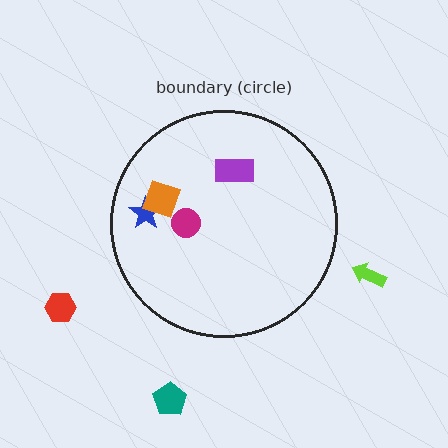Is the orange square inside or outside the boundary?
Inside.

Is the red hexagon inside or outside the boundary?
Outside.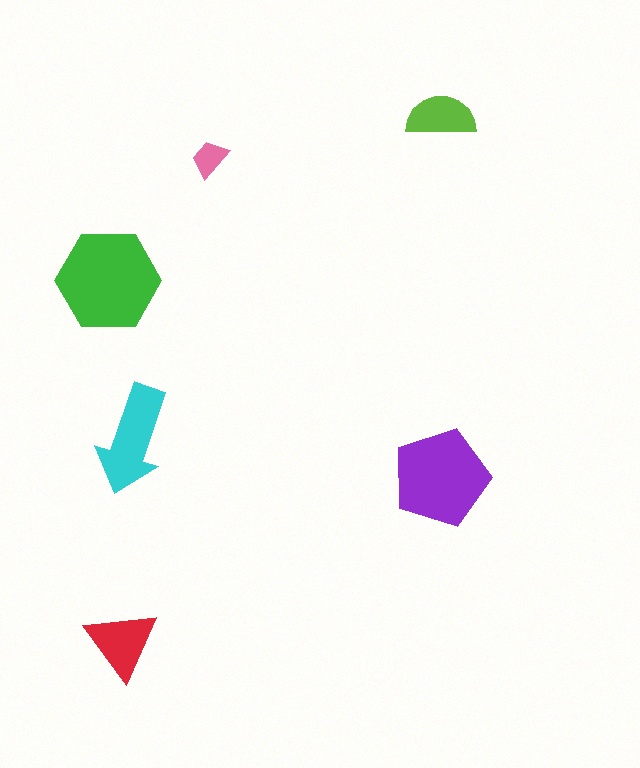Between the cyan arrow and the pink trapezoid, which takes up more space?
The cyan arrow.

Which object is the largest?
The green hexagon.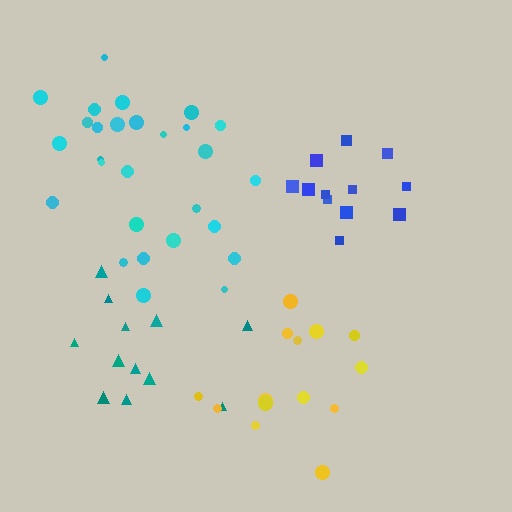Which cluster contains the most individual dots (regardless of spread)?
Cyan (28).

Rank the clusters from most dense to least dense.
blue, cyan, yellow, teal.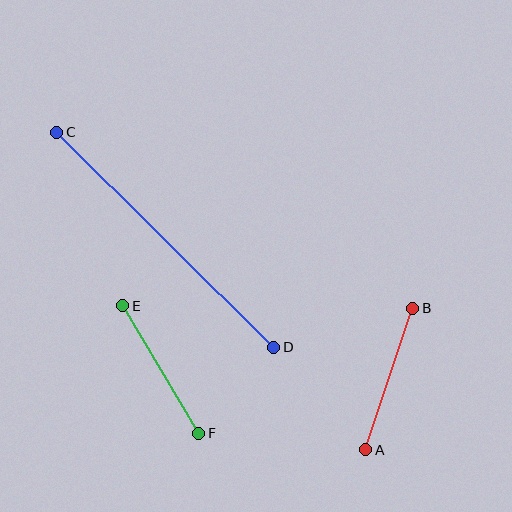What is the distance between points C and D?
The distance is approximately 305 pixels.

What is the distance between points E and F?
The distance is approximately 149 pixels.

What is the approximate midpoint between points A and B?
The midpoint is at approximately (389, 379) pixels.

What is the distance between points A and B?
The distance is approximately 149 pixels.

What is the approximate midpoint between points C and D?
The midpoint is at approximately (165, 240) pixels.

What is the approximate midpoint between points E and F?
The midpoint is at approximately (161, 369) pixels.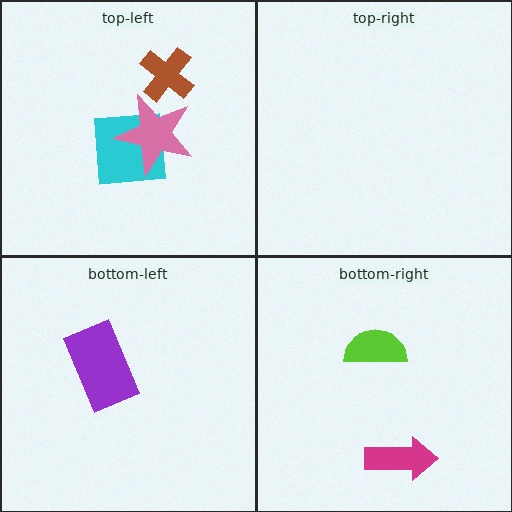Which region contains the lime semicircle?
The bottom-right region.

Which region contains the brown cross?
The top-left region.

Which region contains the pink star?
The top-left region.